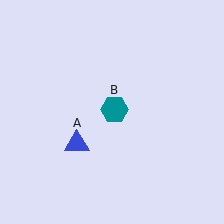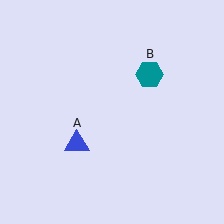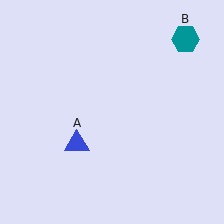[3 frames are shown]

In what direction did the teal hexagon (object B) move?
The teal hexagon (object B) moved up and to the right.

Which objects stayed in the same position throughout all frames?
Blue triangle (object A) remained stationary.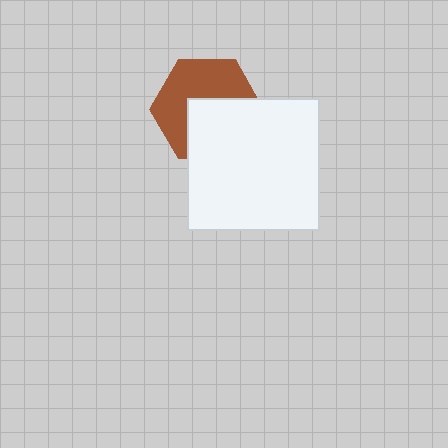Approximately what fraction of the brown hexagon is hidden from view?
Roughly 46% of the brown hexagon is hidden behind the white square.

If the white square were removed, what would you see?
You would see the complete brown hexagon.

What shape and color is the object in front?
The object in front is a white square.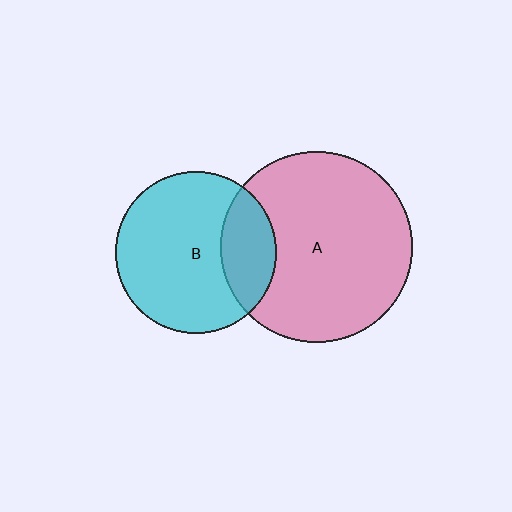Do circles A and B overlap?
Yes.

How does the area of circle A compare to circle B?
Approximately 1.4 times.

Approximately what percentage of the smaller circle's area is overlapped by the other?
Approximately 25%.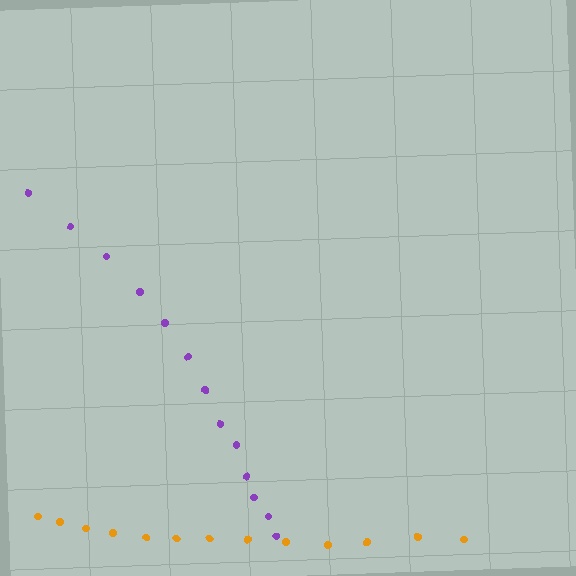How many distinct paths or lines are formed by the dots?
There are 2 distinct paths.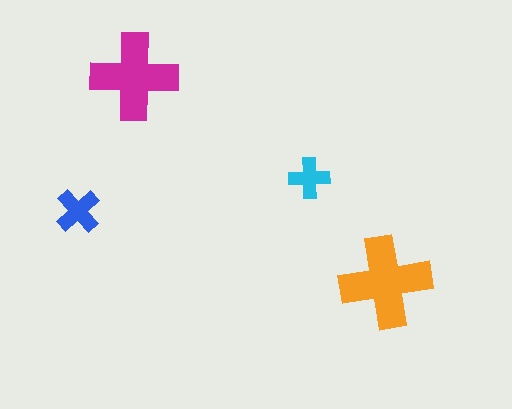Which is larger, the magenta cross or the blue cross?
The magenta one.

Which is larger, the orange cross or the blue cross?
The orange one.